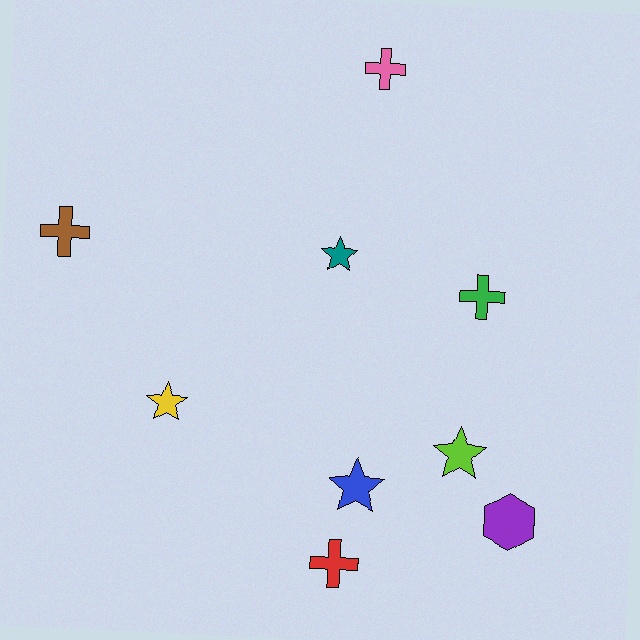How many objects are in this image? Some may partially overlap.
There are 9 objects.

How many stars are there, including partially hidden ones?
There are 4 stars.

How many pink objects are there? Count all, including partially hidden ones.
There is 1 pink object.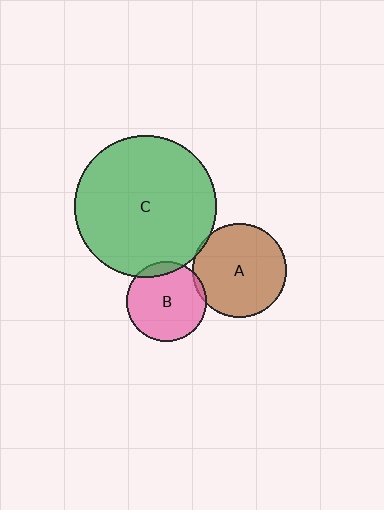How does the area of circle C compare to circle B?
Approximately 3.1 times.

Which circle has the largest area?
Circle C (green).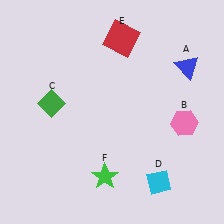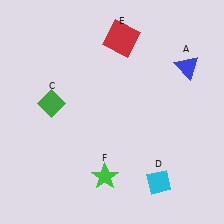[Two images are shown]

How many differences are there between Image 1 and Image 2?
There is 1 difference between the two images.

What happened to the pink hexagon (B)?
The pink hexagon (B) was removed in Image 2. It was in the bottom-right area of Image 1.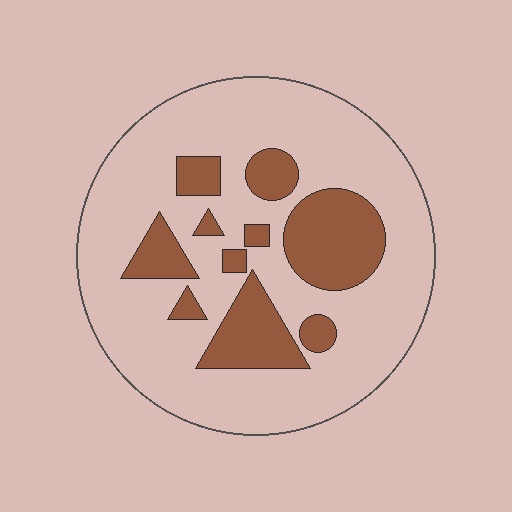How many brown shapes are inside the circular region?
10.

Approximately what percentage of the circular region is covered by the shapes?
Approximately 25%.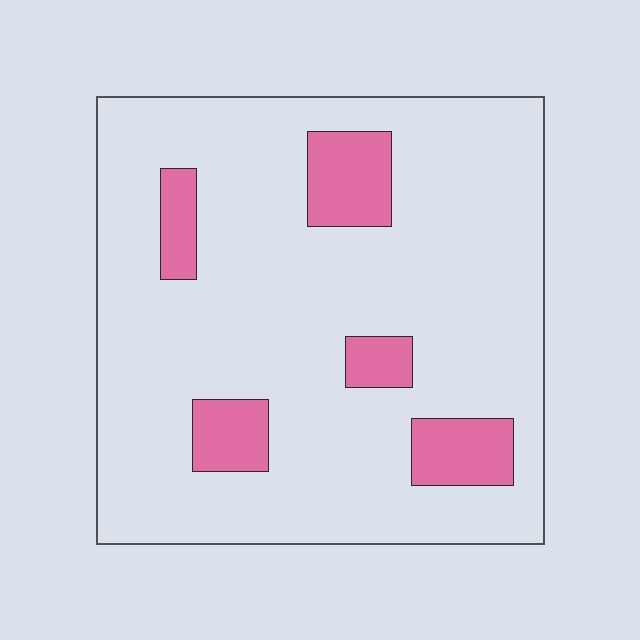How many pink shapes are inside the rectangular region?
5.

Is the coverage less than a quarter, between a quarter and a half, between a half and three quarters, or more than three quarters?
Less than a quarter.